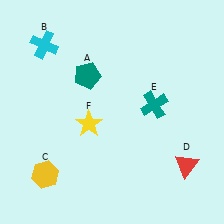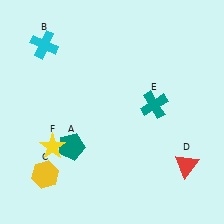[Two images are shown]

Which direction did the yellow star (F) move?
The yellow star (F) moved left.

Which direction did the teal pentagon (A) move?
The teal pentagon (A) moved down.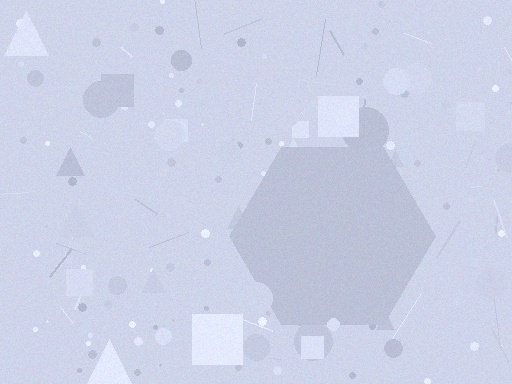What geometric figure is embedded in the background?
A hexagon is embedded in the background.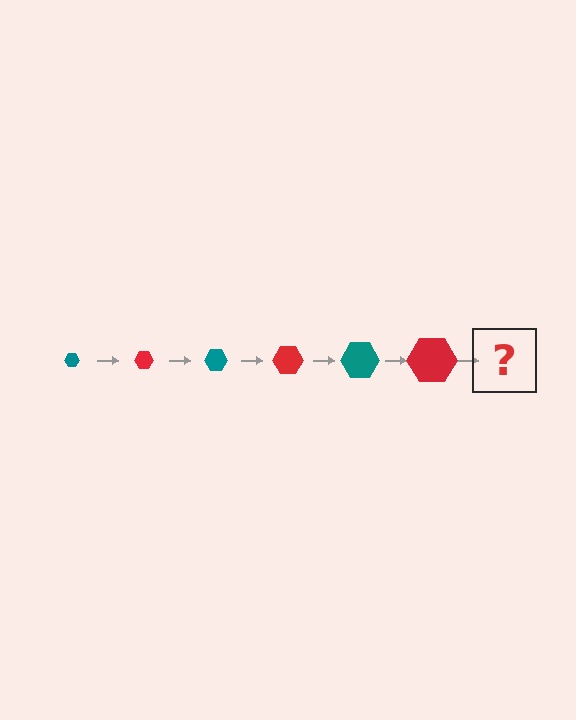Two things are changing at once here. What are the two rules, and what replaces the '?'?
The two rules are that the hexagon grows larger each step and the color cycles through teal and red. The '?' should be a teal hexagon, larger than the previous one.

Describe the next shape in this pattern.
It should be a teal hexagon, larger than the previous one.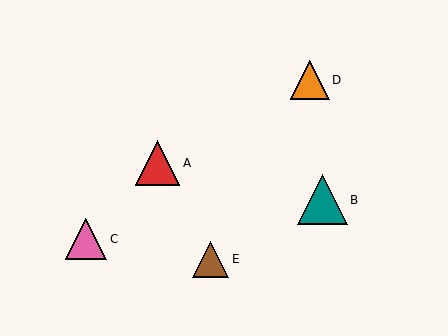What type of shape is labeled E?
Shape E is a brown triangle.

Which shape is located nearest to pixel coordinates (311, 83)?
The orange triangle (labeled D) at (310, 80) is nearest to that location.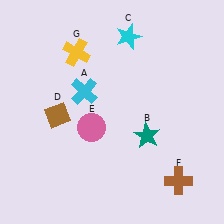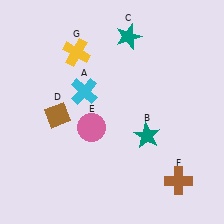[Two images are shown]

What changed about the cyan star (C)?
In Image 1, C is cyan. In Image 2, it changed to teal.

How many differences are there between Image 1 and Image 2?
There is 1 difference between the two images.